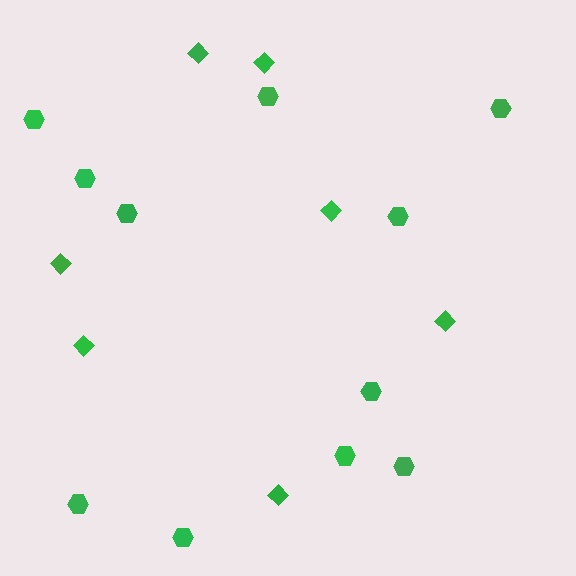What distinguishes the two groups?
There are 2 groups: one group of diamonds (7) and one group of hexagons (11).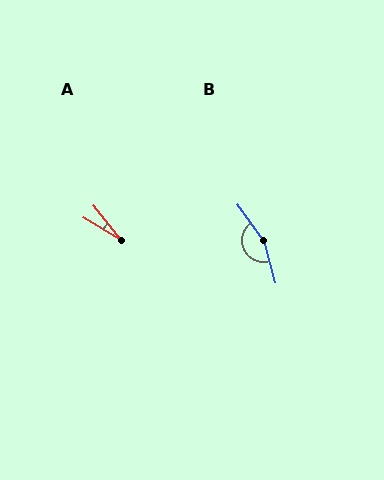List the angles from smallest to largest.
A (20°), B (159°).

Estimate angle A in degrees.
Approximately 20 degrees.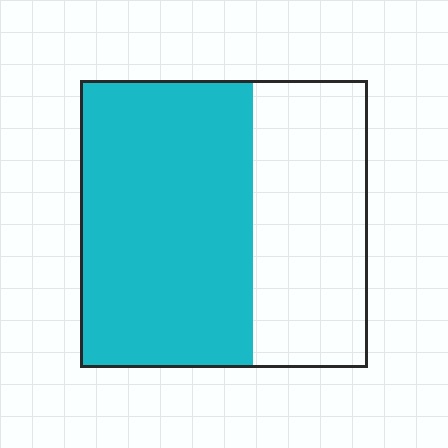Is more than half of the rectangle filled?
Yes.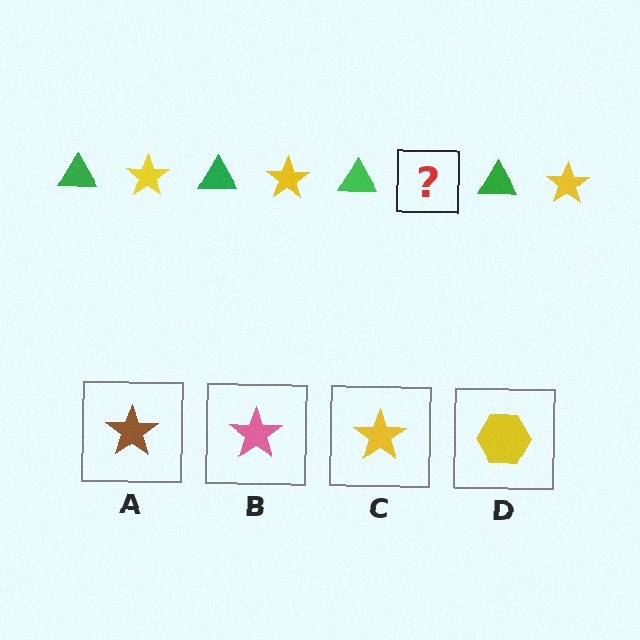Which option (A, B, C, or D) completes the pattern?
C.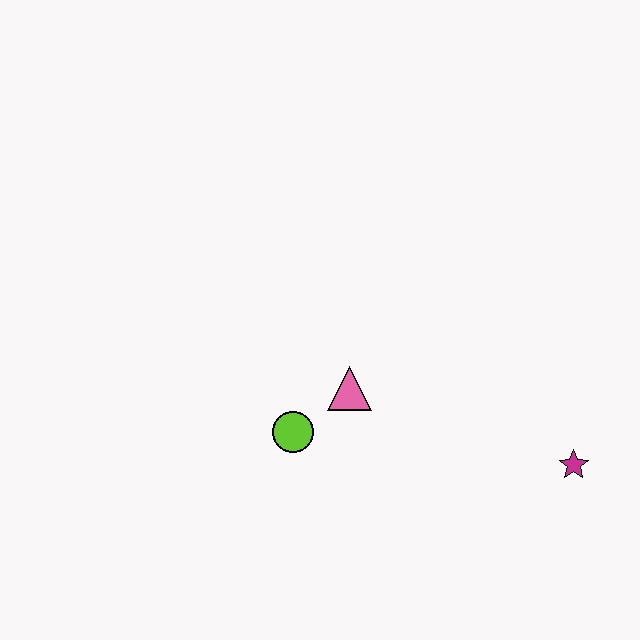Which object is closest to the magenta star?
The pink triangle is closest to the magenta star.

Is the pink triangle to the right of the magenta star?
No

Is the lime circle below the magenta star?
No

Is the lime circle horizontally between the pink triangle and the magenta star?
No